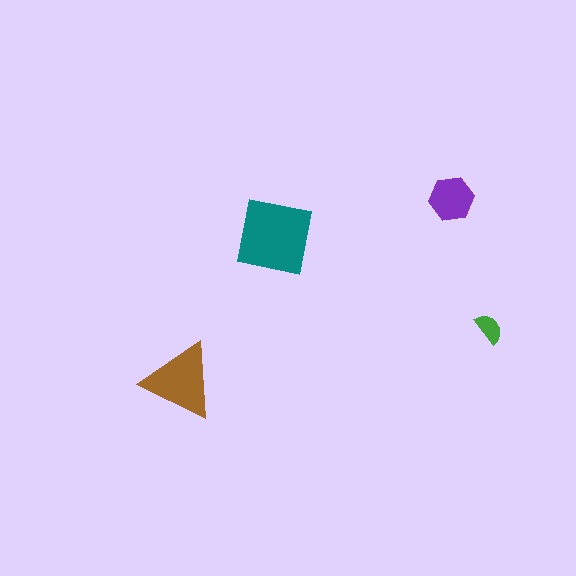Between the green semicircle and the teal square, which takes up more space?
The teal square.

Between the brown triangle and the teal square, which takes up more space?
The teal square.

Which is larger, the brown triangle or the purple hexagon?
The brown triangle.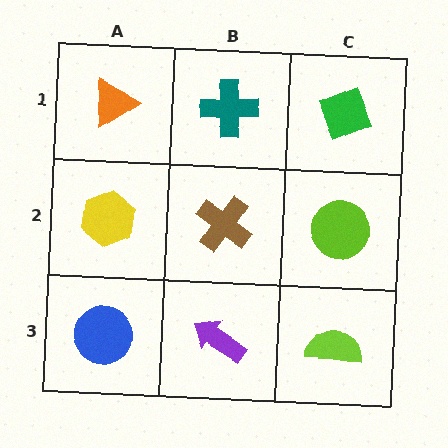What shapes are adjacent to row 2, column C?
A green diamond (row 1, column C), a lime semicircle (row 3, column C), a brown cross (row 2, column B).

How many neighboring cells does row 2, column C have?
3.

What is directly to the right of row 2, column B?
A lime circle.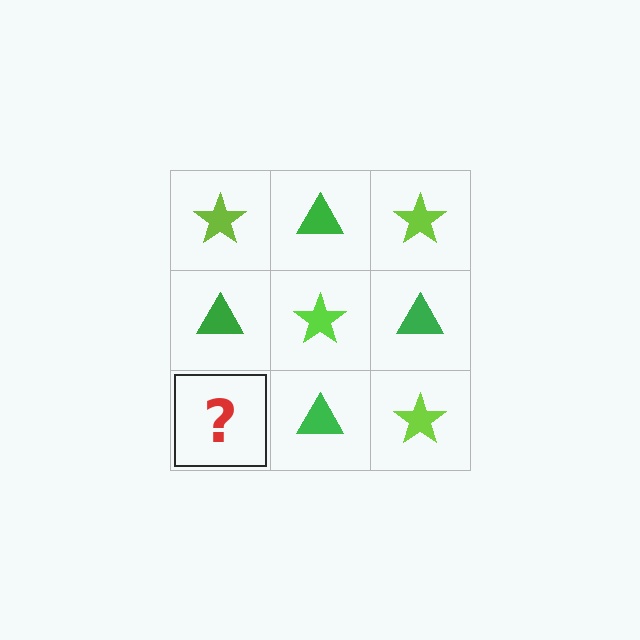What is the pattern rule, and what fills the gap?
The rule is that it alternates lime star and green triangle in a checkerboard pattern. The gap should be filled with a lime star.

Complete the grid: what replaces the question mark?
The question mark should be replaced with a lime star.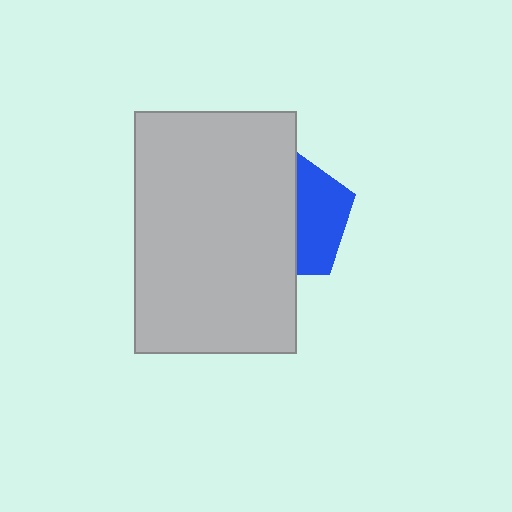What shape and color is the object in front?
The object in front is a light gray rectangle.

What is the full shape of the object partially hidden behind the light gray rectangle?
The partially hidden object is a blue pentagon.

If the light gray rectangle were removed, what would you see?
You would see the complete blue pentagon.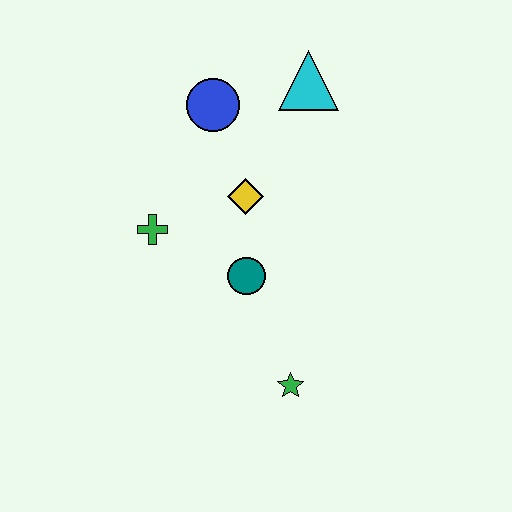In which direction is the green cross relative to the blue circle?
The green cross is below the blue circle.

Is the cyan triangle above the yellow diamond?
Yes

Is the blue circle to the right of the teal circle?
No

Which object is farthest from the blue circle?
The green star is farthest from the blue circle.